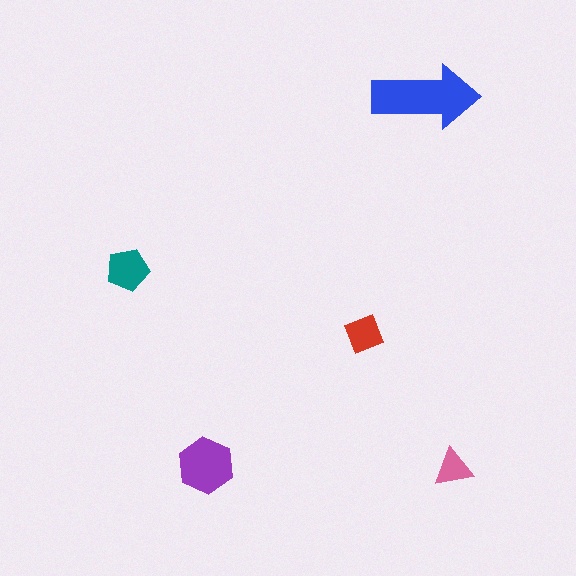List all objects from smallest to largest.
The pink triangle, the red diamond, the teal pentagon, the purple hexagon, the blue arrow.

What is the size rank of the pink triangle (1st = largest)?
5th.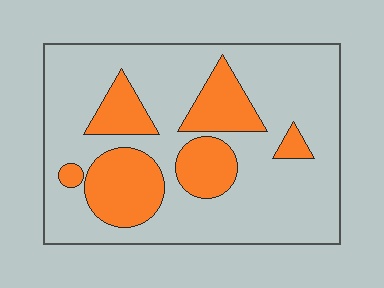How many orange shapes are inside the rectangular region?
6.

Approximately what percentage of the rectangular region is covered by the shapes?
Approximately 25%.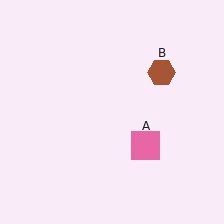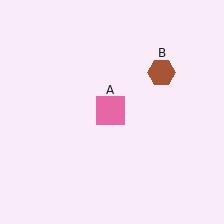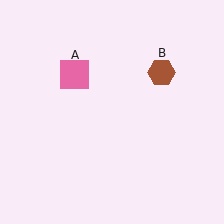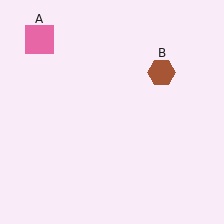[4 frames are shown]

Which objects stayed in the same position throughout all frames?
Brown hexagon (object B) remained stationary.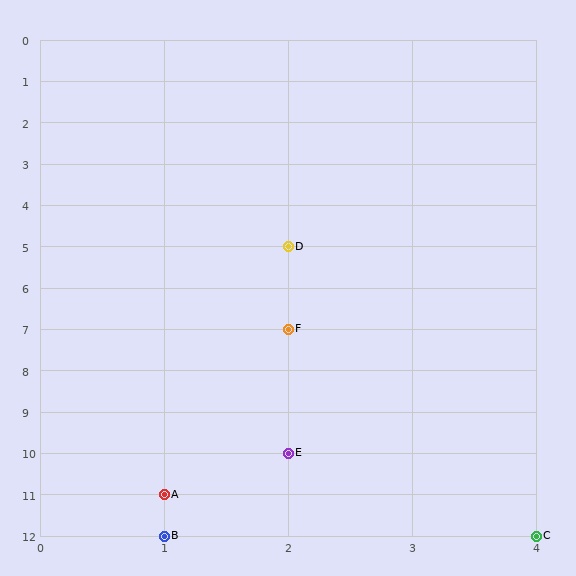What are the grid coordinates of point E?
Point E is at grid coordinates (2, 10).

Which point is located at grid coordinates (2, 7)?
Point F is at (2, 7).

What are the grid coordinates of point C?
Point C is at grid coordinates (4, 12).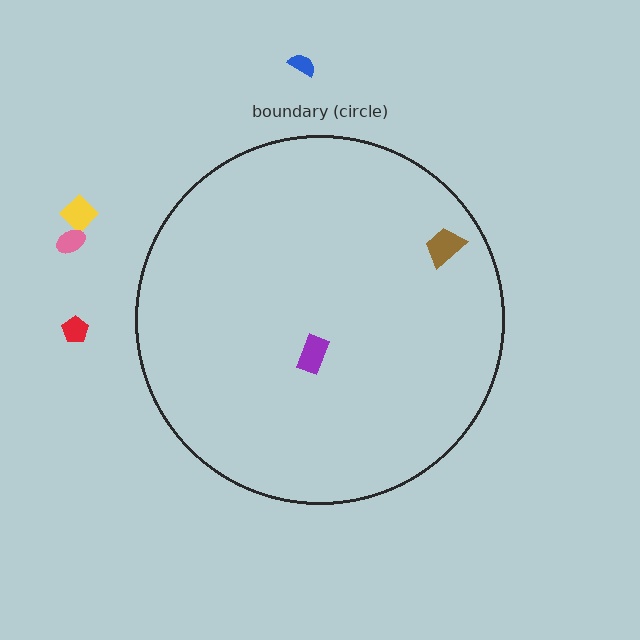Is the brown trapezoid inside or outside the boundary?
Inside.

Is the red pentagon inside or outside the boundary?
Outside.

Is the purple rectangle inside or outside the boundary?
Inside.